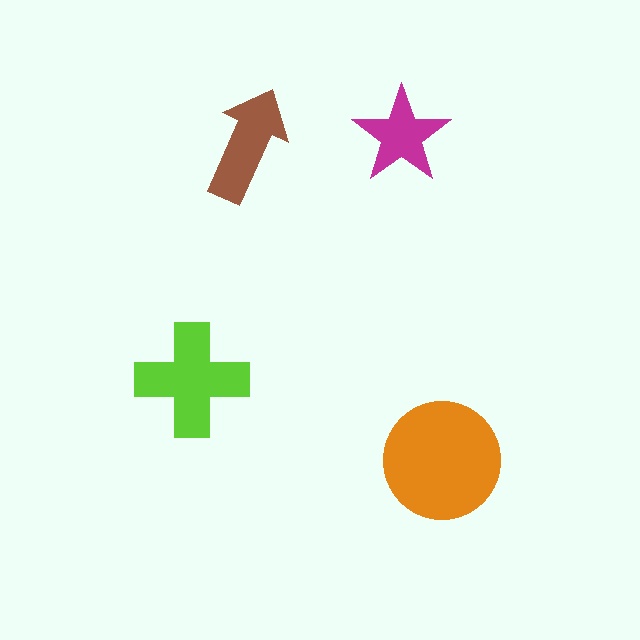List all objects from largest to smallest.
The orange circle, the lime cross, the brown arrow, the magenta star.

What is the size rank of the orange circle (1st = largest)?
1st.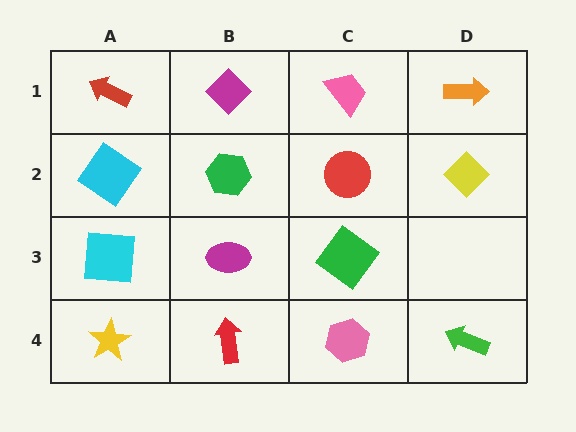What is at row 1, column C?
A pink trapezoid.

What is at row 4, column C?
A pink hexagon.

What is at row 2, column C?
A red circle.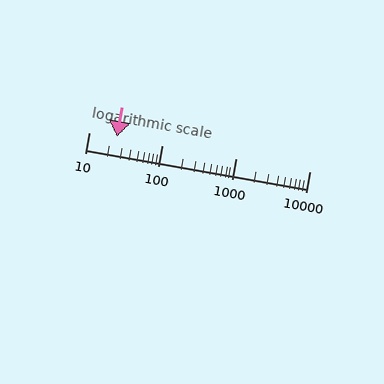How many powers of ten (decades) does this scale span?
The scale spans 3 decades, from 10 to 10000.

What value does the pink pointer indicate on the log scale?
The pointer indicates approximately 24.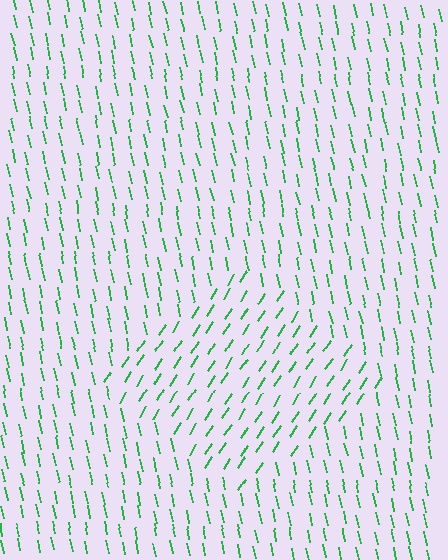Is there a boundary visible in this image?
Yes, there is a texture boundary formed by a change in line orientation.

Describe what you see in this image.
The image is filled with small green line segments. A diamond region in the image has lines oriented differently from the surrounding lines, creating a visible texture boundary.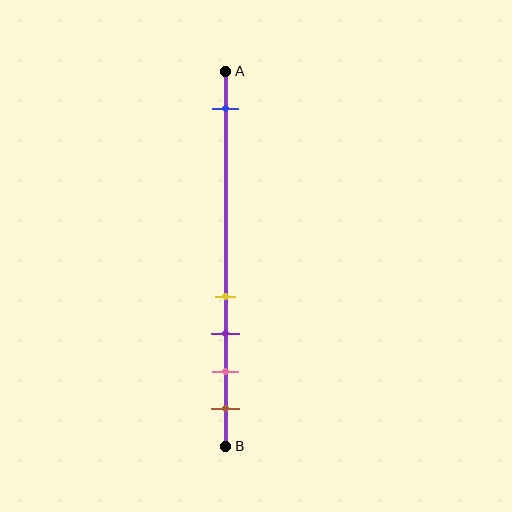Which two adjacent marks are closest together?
The yellow and purple marks are the closest adjacent pair.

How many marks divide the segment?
There are 5 marks dividing the segment.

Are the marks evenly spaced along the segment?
No, the marks are not evenly spaced.